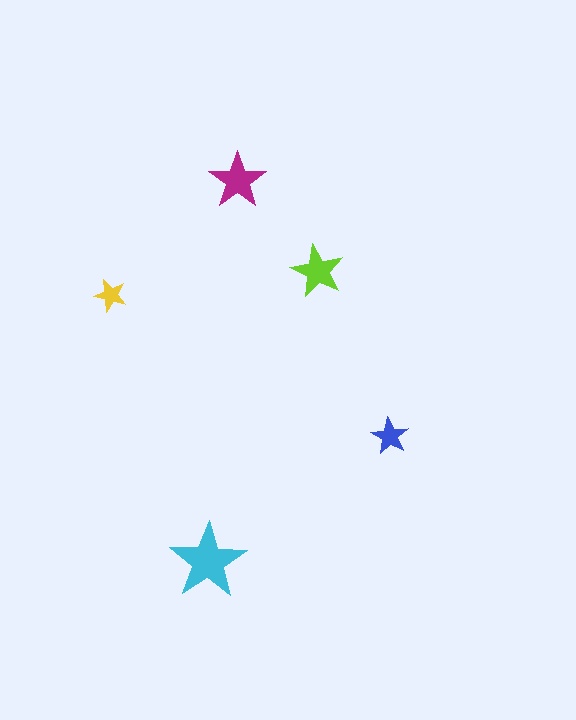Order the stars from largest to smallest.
the cyan one, the magenta one, the lime one, the blue one, the yellow one.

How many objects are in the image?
There are 5 objects in the image.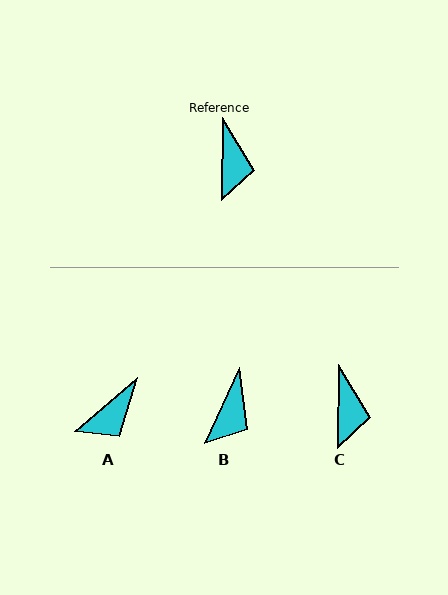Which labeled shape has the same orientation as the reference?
C.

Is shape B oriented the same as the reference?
No, it is off by about 24 degrees.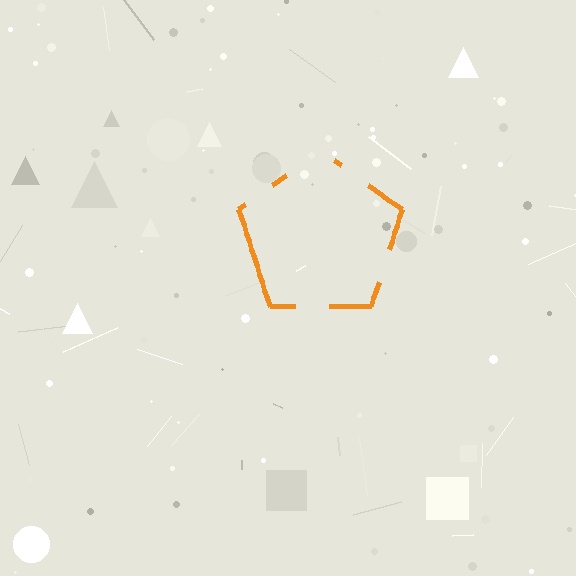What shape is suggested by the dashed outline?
The dashed outline suggests a pentagon.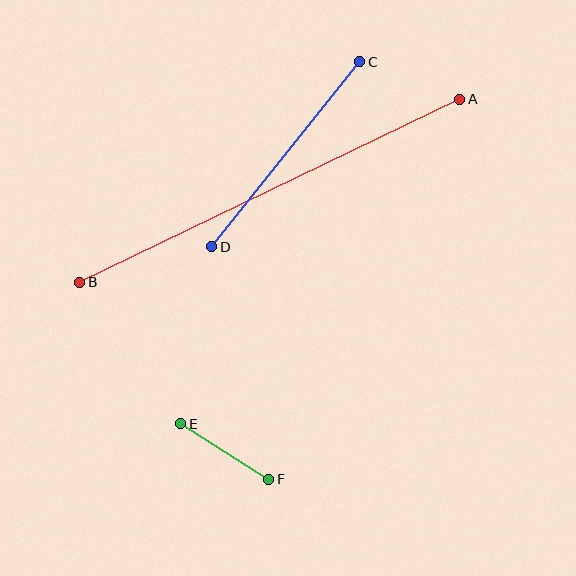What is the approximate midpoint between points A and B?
The midpoint is at approximately (270, 191) pixels.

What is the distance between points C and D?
The distance is approximately 237 pixels.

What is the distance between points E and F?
The distance is approximately 104 pixels.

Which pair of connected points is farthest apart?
Points A and B are farthest apart.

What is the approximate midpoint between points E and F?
The midpoint is at approximately (225, 451) pixels.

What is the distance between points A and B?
The distance is approximately 421 pixels.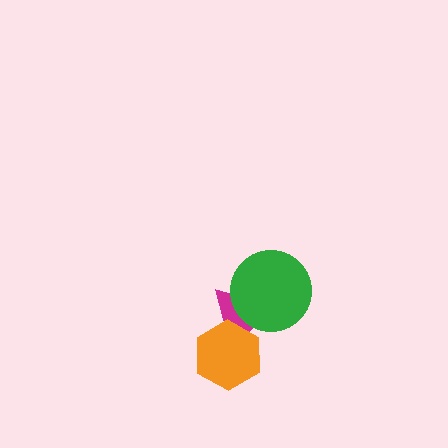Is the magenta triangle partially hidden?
Yes, it is partially covered by another shape.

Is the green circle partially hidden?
No, no other shape covers it.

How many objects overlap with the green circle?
1 object overlaps with the green circle.